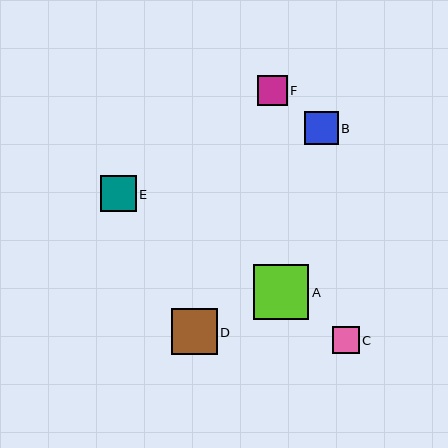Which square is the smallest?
Square C is the smallest with a size of approximately 27 pixels.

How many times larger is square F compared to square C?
Square F is approximately 1.1 times the size of square C.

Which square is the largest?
Square A is the largest with a size of approximately 55 pixels.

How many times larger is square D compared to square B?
Square D is approximately 1.4 times the size of square B.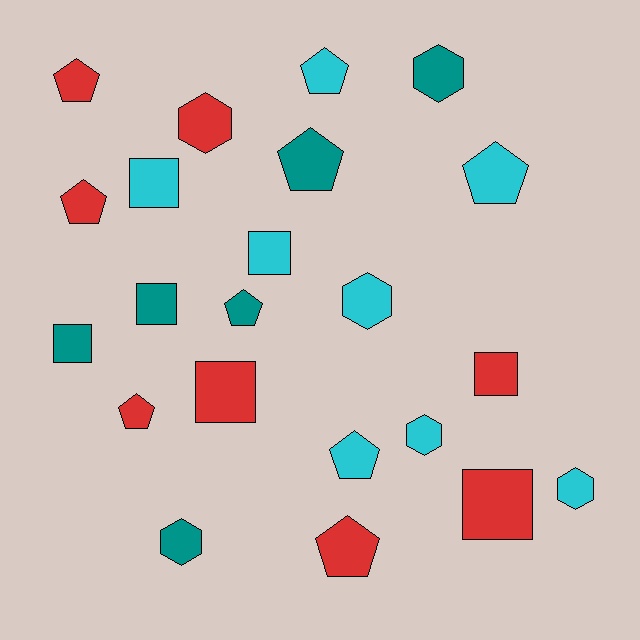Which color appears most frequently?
Cyan, with 8 objects.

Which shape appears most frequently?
Pentagon, with 9 objects.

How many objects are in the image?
There are 22 objects.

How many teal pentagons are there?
There are 2 teal pentagons.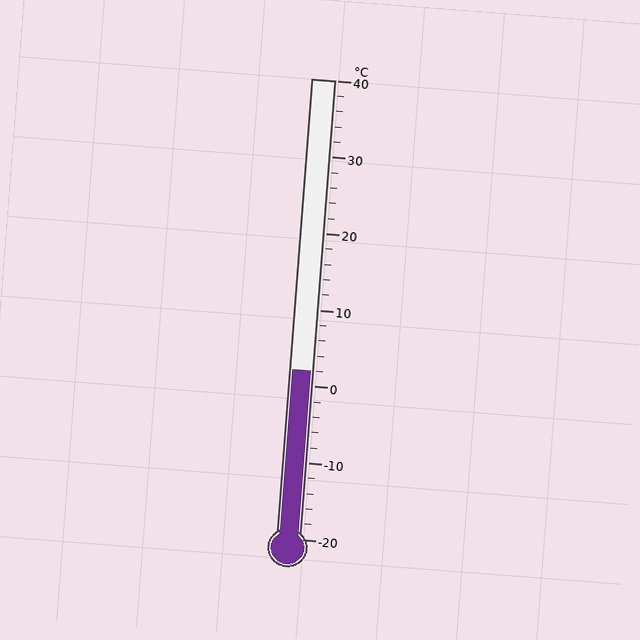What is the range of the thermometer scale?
The thermometer scale ranges from -20°C to 40°C.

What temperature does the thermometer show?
The thermometer shows approximately 2°C.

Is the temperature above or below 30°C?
The temperature is below 30°C.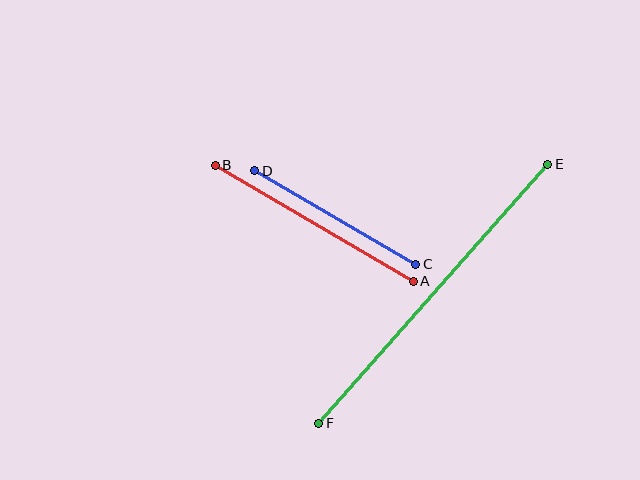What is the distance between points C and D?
The distance is approximately 186 pixels.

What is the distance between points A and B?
The distance is approximately 229 pixels.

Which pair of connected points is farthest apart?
Points E and F are farthest apart.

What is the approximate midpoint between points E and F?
The midpoint is at approximately (433, 294) pixels.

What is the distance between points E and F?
The distance is approximately 346 pixels.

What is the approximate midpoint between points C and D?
The midpoint is at approximately (335, 218) pixels.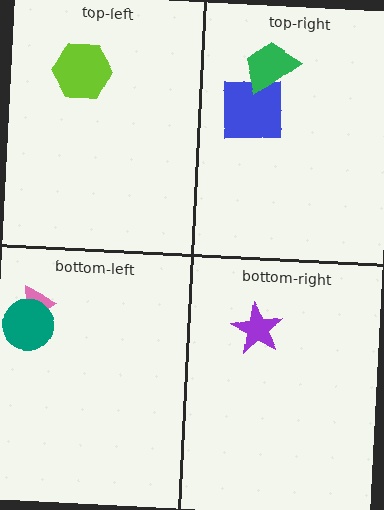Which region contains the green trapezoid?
The top-right region.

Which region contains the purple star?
The bottom-right region.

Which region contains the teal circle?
The bottom-left region.